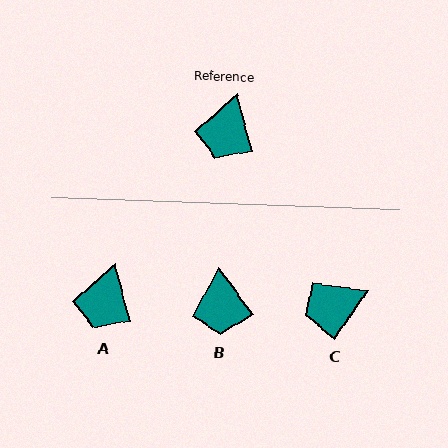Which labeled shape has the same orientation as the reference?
A.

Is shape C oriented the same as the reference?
No, it is off by about 49 degrees.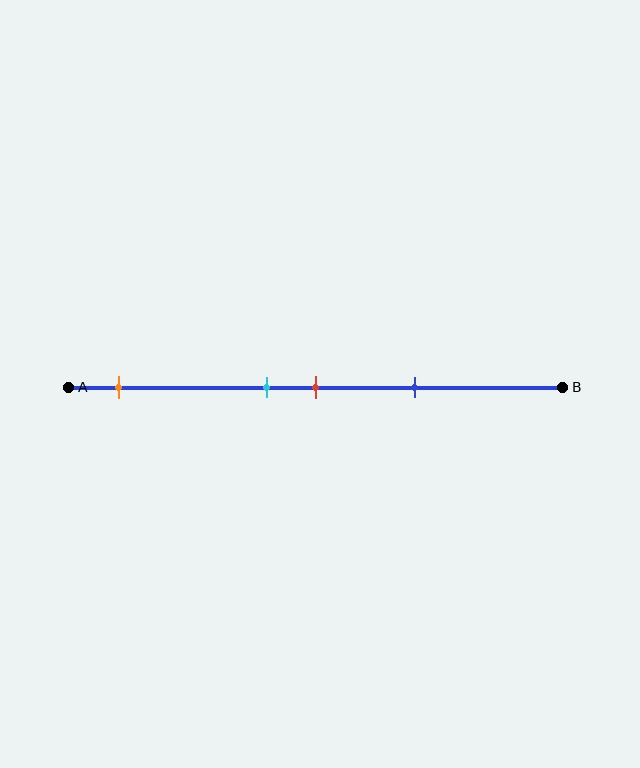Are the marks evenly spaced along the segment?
No, the marks are not evenly spaced.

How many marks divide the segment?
There are 4 marks dividing the segment.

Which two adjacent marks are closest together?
The cyan and red marks are the closest adjacent pair.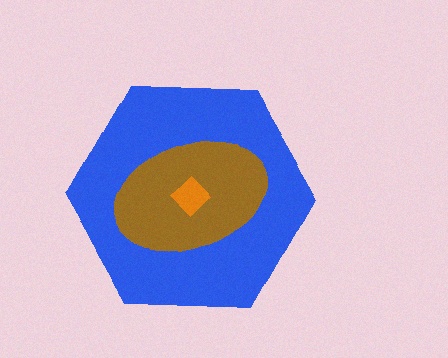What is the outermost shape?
The blue hexagon.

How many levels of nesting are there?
3.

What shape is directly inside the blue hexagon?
The brown ellipse.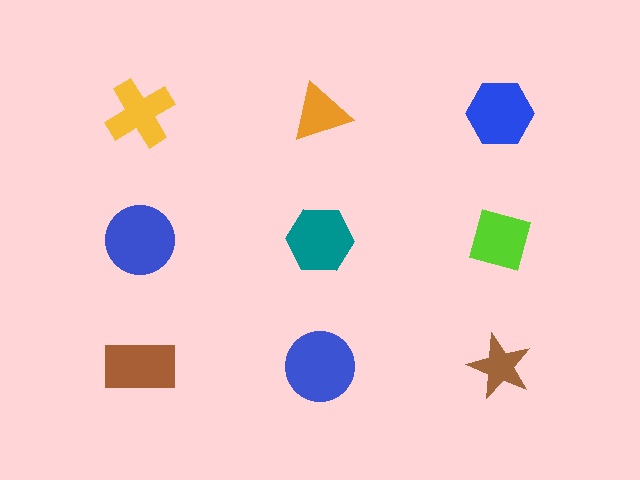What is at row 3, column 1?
A brown rectangle.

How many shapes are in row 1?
3 shapes.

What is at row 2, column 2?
A teal hexagon.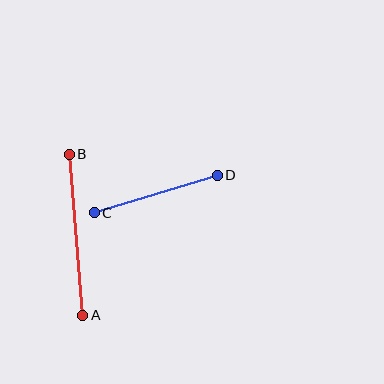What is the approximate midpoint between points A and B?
The midpoint is at approximately (76, 235) pixels.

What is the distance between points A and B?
The distance is approximately 161 pixels.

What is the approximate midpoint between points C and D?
The midpoint is at approximately (156, 194) pixels.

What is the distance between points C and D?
The distance is approximately 128 pixels.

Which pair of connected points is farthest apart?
Points A and B are farthest apart.